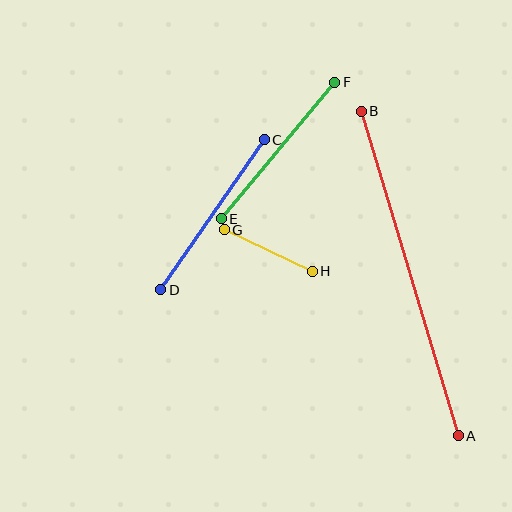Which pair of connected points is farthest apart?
Points A and B are farthest apart.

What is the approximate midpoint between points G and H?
The midpoint is at approximately (268, 251) pixels.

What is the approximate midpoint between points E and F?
The midpoint is at approximately (278, 150) pixels.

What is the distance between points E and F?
The distance is approximately 177 pixels.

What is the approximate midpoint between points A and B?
The midpoint is at approximately (410, 274) pixels.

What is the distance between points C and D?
The distance is approximately 182 pixels.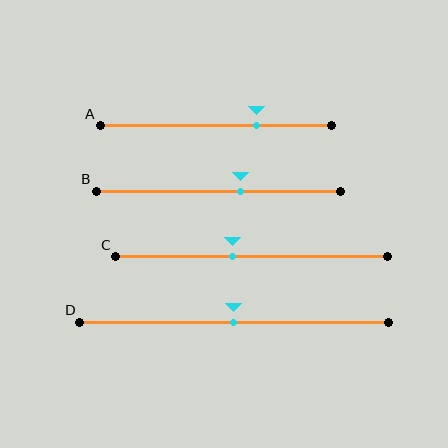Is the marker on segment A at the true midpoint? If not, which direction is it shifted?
No, the marker on segment A is shifted to the right by about 18% of the segment length.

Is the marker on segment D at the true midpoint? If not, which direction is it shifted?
Yes, the marker on segment D is at the true midpoint.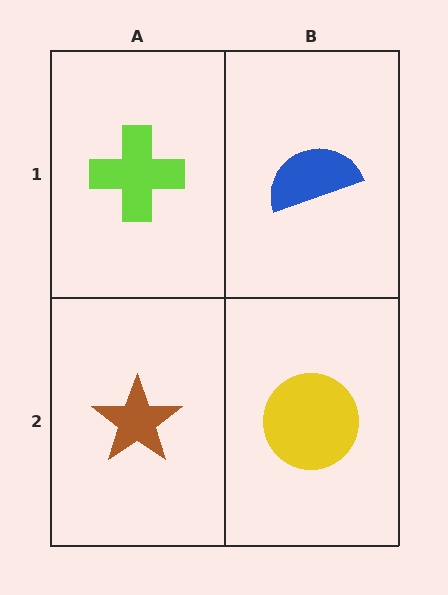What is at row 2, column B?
A yellow circle.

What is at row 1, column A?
A lime cross.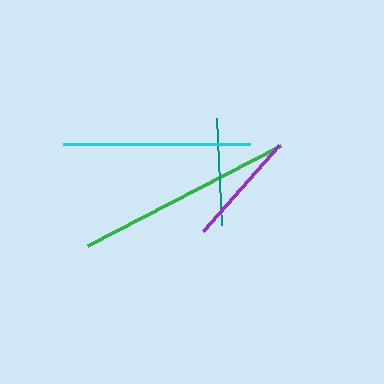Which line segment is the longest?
The green line is the longest at approximately 218 pixels.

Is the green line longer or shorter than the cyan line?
The green line is longer than the cyan line.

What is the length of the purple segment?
The purple segment is approximately 114 pixels long.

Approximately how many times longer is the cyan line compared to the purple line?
The cyan line is approximately 1.6 times the length of the purple line.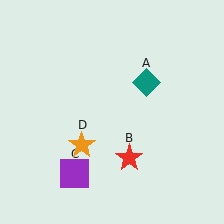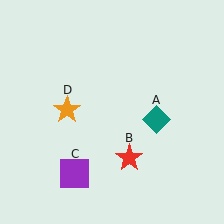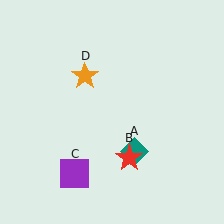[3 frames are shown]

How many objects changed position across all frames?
2 objects changed position: teal diamond (object A), orange star (object D).